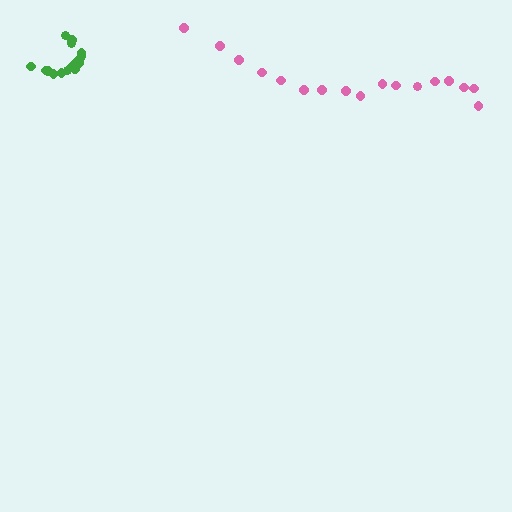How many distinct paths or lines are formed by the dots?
There are 2 distinct paths.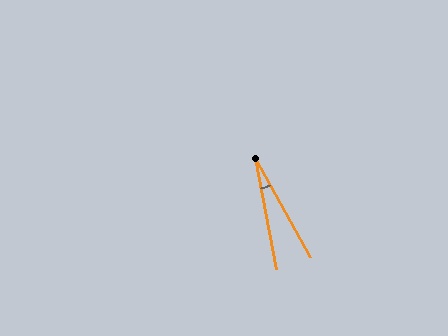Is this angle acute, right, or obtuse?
It is acute.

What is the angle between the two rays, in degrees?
Approximately 19 degrees.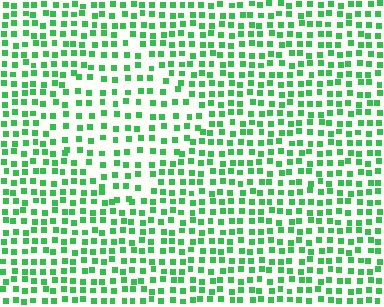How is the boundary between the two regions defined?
The boundary is defined by a change in element density (approximately 1.5x ratio). All elements are the same color, size, and shape.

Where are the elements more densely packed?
The elements are more densely packed outside the diamond boundary.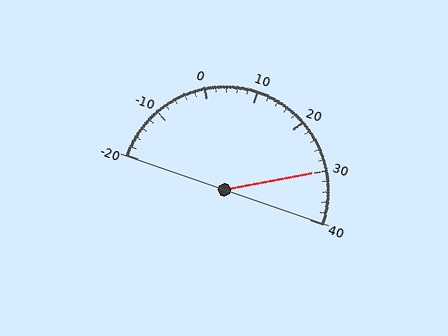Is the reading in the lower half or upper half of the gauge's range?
The reading is in the upper half of the range (-20 to 40).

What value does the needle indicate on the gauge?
The needle indicates approximately 30.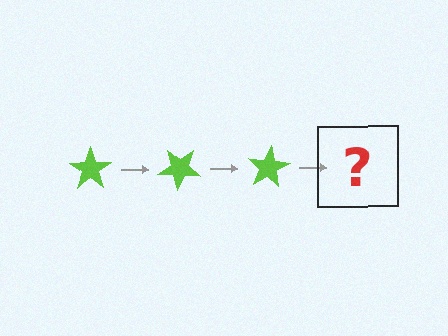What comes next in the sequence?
The next element should be a lime star rotated 120 degrees.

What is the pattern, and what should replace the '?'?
The pattern is that the star rotates 40 degrees each step. The '?' should be a lime star rotated 120 degrees.